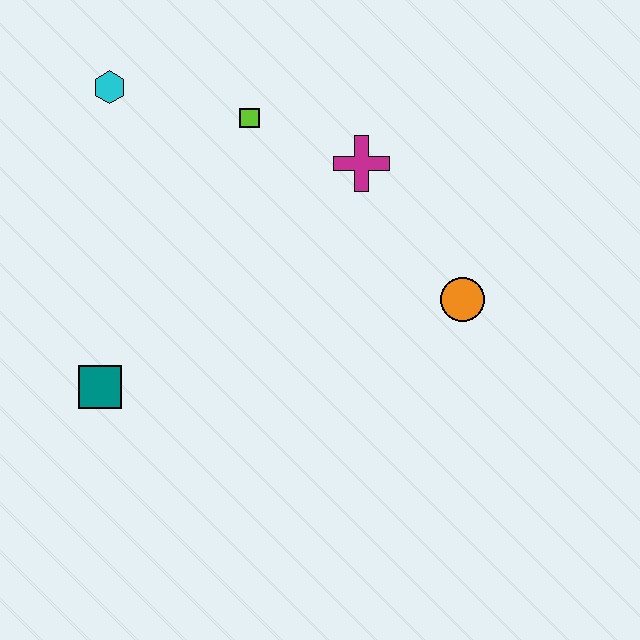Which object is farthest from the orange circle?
The cyan hexagon is farthest from the orange circle.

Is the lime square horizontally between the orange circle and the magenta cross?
No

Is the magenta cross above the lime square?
No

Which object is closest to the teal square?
The cyan hexagon is closest to the teal square.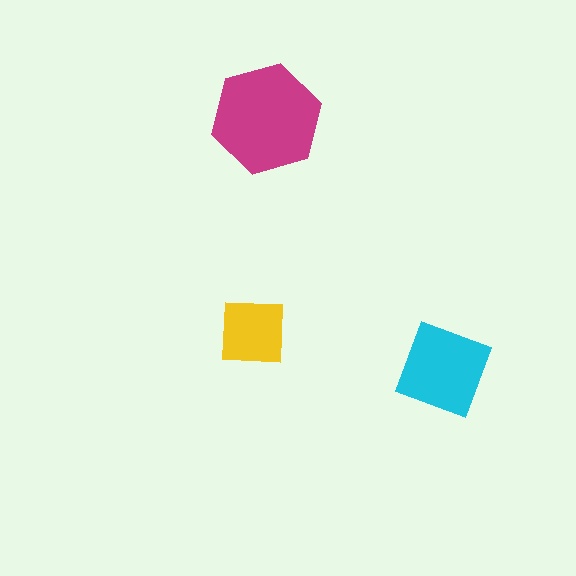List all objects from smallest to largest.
The yellow square, the cyan square, the magenta hexagon.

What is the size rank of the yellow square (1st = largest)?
3rd.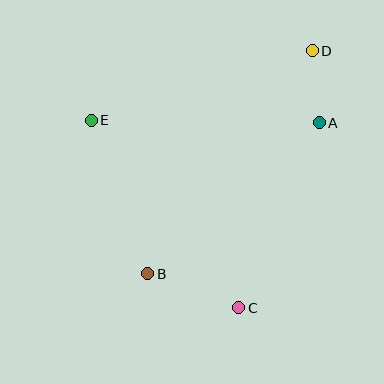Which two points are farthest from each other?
Points B and D are farthest from each other.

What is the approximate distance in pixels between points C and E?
The distance between C and E is approximately 238 pixels.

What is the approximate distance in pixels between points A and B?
The distance between A and B is approximately 229 pixels.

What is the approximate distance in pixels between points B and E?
The distance between B and E is approximately 164 pixels.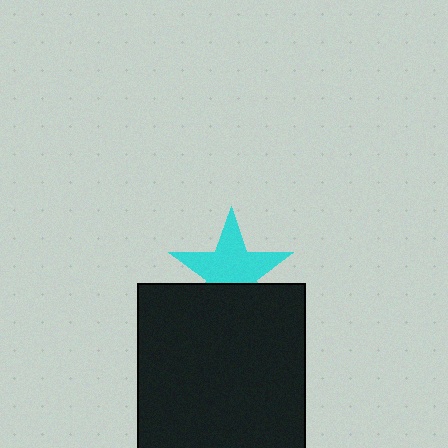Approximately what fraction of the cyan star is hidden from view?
Roughly 33% of the cyan star is hidden behind the black square.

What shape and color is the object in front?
The object in front is a black square.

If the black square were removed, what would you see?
You would see the complete cyan star.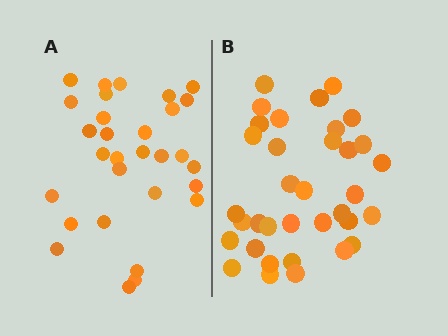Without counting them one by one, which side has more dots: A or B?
Region B (the right region) has more dots.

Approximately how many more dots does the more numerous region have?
Region B has about 5 more dots than region A.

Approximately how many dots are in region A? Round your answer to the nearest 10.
About 30 dots.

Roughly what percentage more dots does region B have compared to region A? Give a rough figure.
About 15% more.